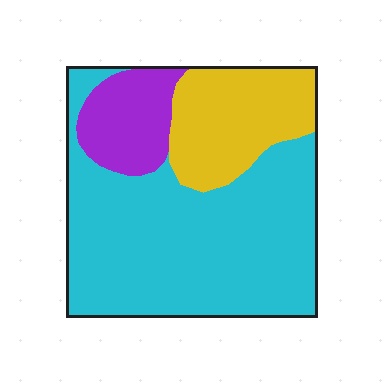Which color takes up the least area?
Purple, at roughly 15%.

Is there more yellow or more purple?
Yellow.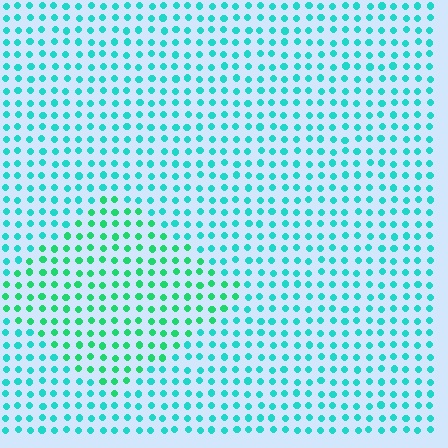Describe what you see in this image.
The image is filled with small cyan elements in a uniform arrangement. A diamond-shaped region is visible where the elements are tinted to a slightly different hue, forming a subtle color boundary.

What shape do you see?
I see a diamond.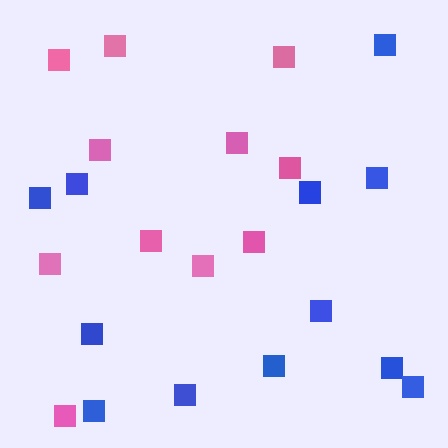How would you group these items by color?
There are 2 groups: one group of blue squares (12) and one group of pink squares (11).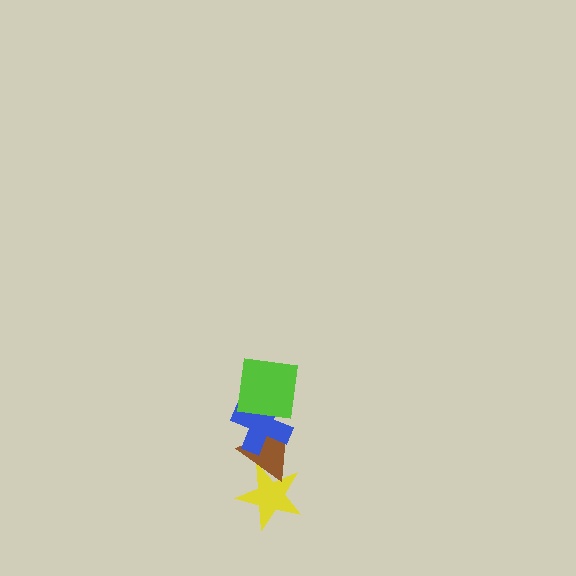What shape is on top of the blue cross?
The lime square is on top of the blue cross.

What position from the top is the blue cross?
The blue cross is 2nd from the top.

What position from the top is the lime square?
The lime square is 1st from the top.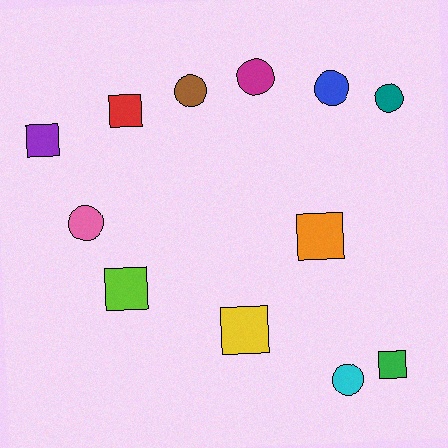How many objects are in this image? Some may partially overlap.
There are 12 objects.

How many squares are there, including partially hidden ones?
There are 6 squares.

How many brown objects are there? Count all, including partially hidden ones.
There is 1 brown object.